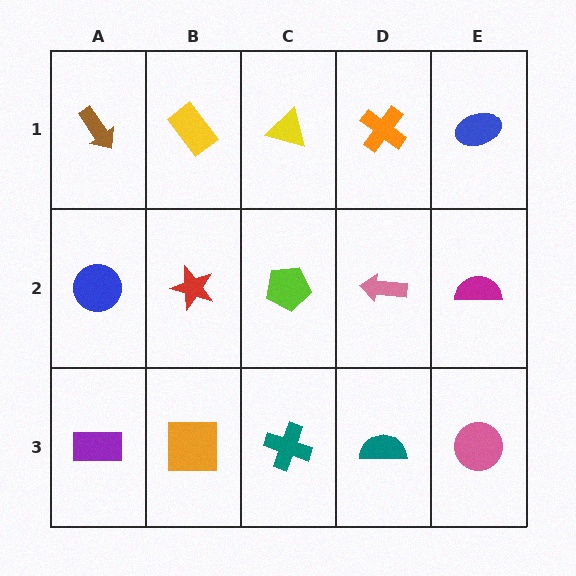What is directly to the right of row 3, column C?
A teal semicircle.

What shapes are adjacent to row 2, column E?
A blue ellipse (row 1, column E), a pink circle (row 3, column E), a pink arrow (row 2, column D).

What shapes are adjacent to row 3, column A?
A blue circle (row 2, column A), an orange square (row 3, column B).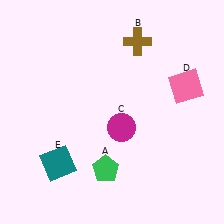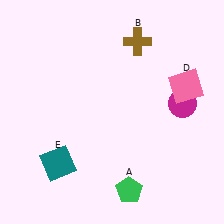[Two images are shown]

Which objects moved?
The objects that moved are: the green pentagon (A), the magenta circle (C).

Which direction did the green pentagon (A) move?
The green pentagon (A) moved right.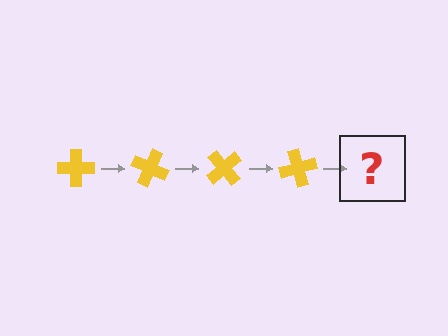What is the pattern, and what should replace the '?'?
The pattern is that the cross rotates 25 degrees each step. The '?' should be a yellow cross rotated 100 degrees.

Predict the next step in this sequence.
The next step is a yellow cross rotated 100 degrees.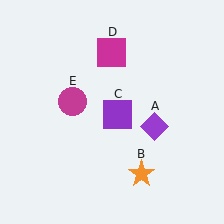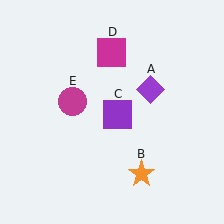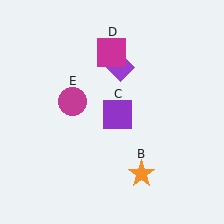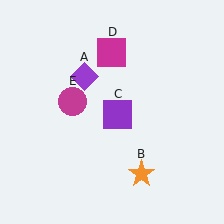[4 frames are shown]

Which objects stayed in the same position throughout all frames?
Orange star (object B) and purple square (object C) and magenta square (object D) and magenta circle (object E) remained stationary.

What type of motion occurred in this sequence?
The purple diamond (object A) rotated counterclockwise around the center of the scene.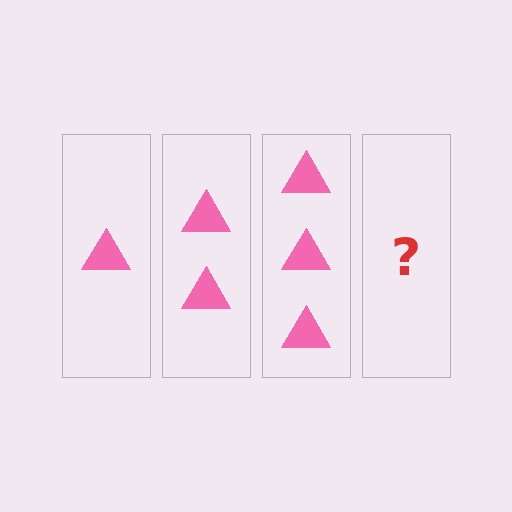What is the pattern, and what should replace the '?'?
The pattern is that each step adds one more triangle. The '?' should be 4 triangles.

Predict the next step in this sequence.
The next step is 4 triangles.